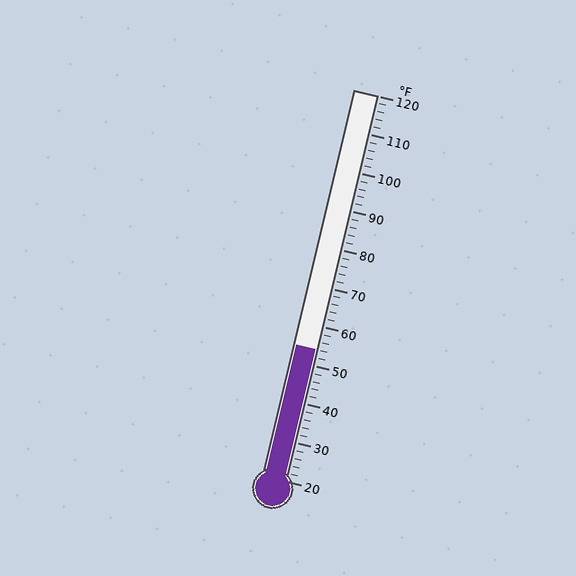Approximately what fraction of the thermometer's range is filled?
The thermometer is filled to approximately 35% of its range.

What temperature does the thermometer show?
The thermometer shows approximately 54°F.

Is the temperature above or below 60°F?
The temperature is below 60°F.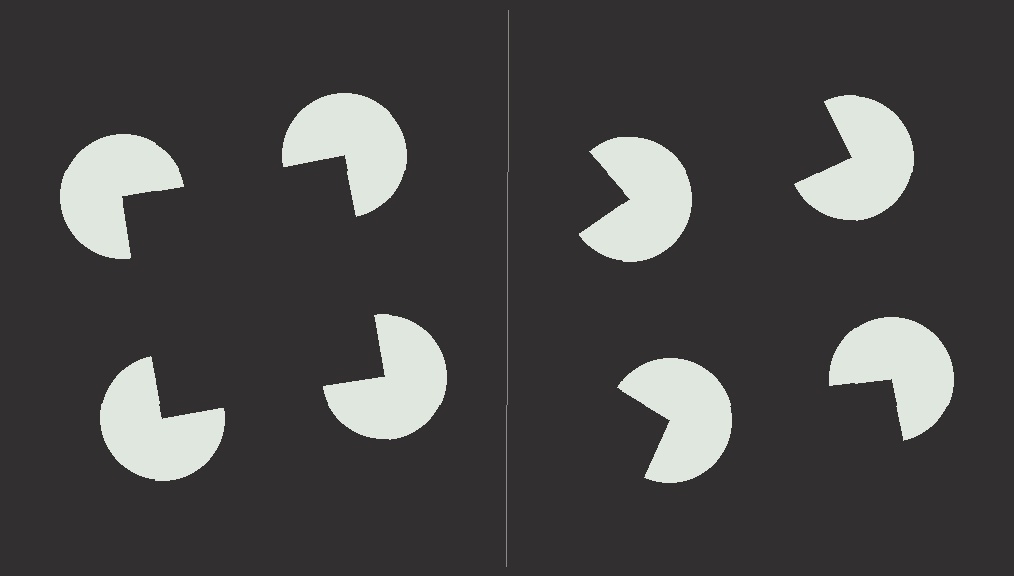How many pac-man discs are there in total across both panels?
8 — 4 on each side.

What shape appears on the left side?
An illusory square.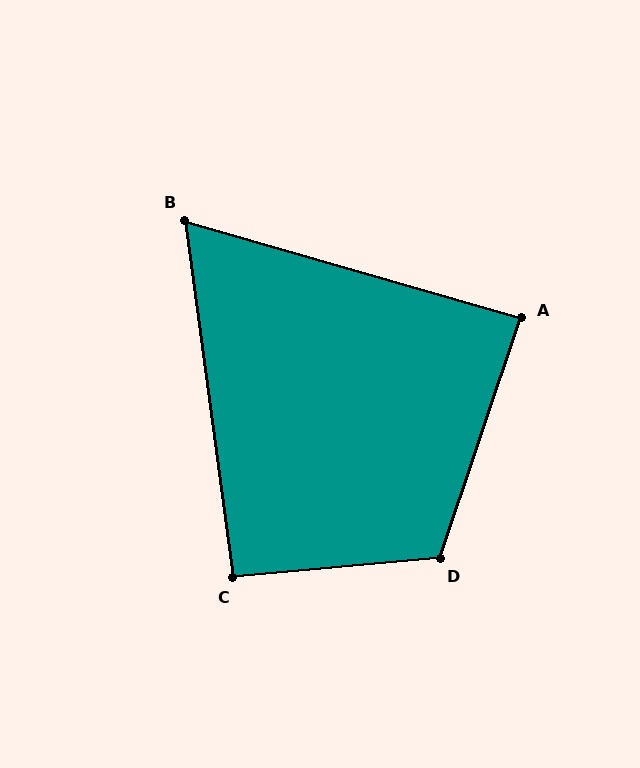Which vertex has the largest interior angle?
D, at approximately 114 degrees.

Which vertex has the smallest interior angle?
B, at approximately 66 degrees.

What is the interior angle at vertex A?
Approximately 87 degrees (approximately right).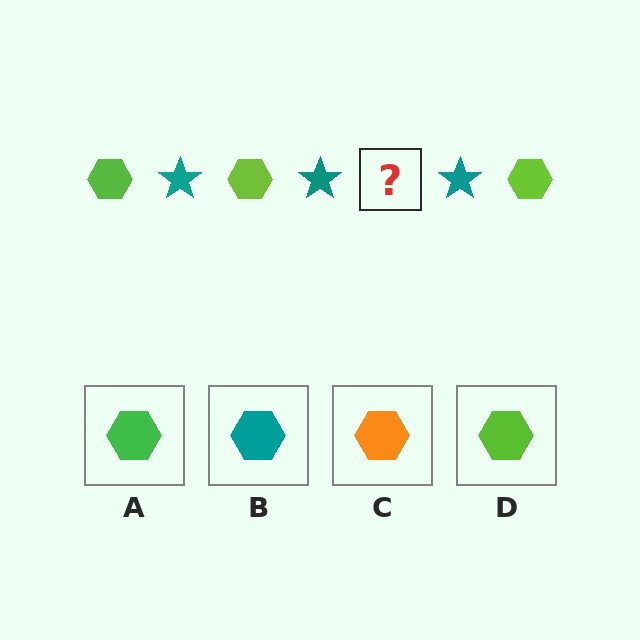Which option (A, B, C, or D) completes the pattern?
D.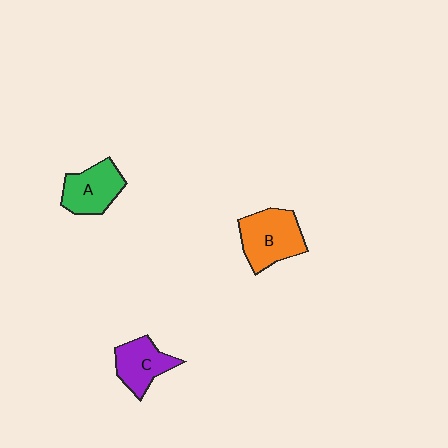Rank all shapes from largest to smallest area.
From largest to smallest: B (orange), A (green), C (purple).